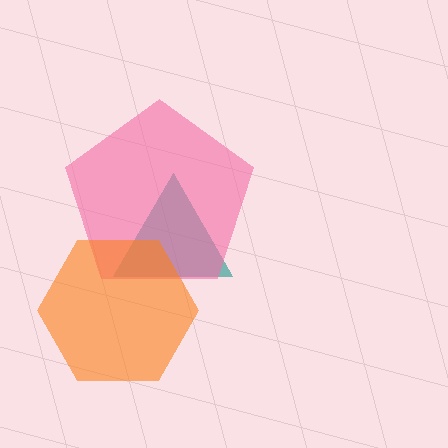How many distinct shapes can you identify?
There are 3 distinct shapes: a teal triangle, a pink pentagon, an orange hexagon.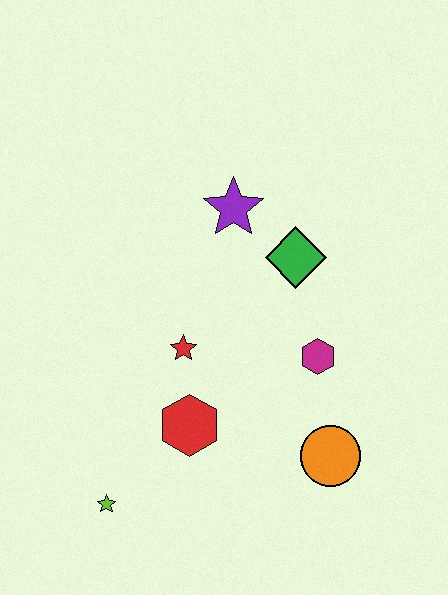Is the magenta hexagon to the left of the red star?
No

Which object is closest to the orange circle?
The magenta hexagon is closest to the orange circle.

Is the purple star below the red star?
No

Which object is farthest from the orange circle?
The purple star is farthest from the orange circle.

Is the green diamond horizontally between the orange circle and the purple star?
Yes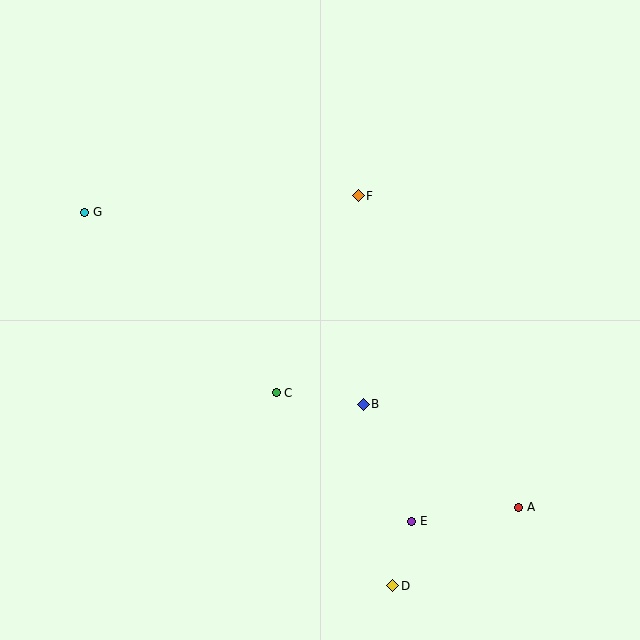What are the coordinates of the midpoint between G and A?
The midpoint between G and A is at (302, 360).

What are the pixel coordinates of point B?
Point B is at (363, 404).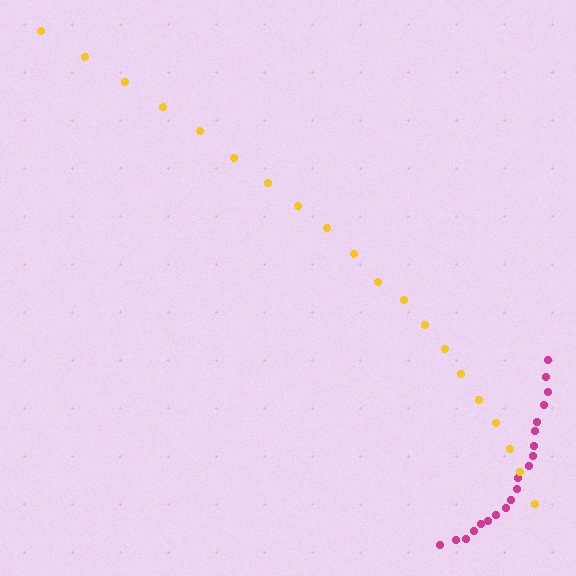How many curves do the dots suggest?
There are 2 distinct paths.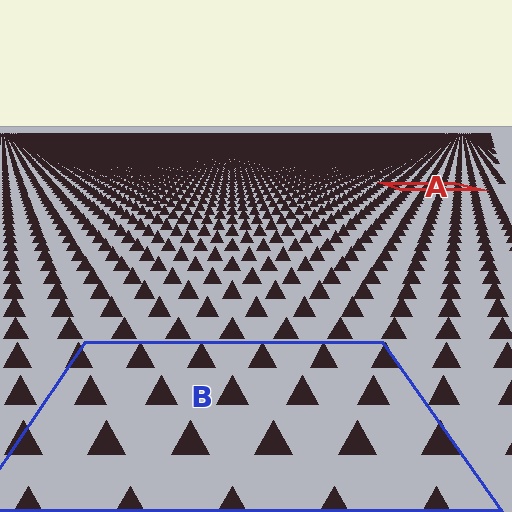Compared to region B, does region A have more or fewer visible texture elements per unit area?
Region A has more texture elements per unit area — they are packed more densely because it is farther away.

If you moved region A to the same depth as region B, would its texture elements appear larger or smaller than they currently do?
They would appear larger. At a closer depth, the same texture elements are projected at a bigger on-screen size.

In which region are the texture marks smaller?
The texture marks are smaller in region A, because it is farther away.